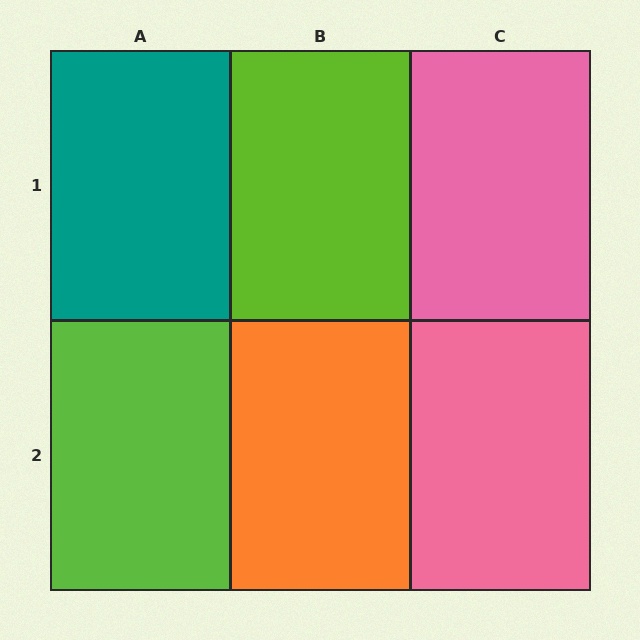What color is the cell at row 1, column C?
Pink.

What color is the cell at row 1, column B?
Lime.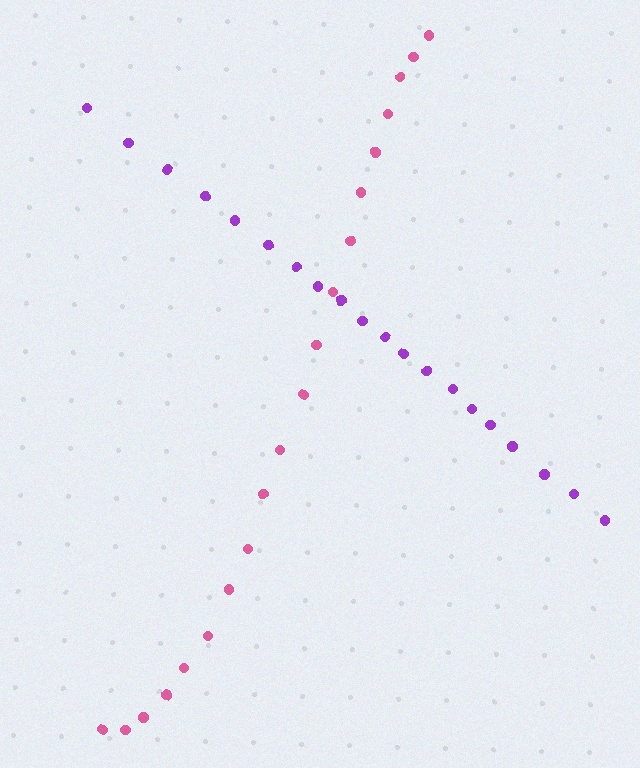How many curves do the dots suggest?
There are 2 distinct paths.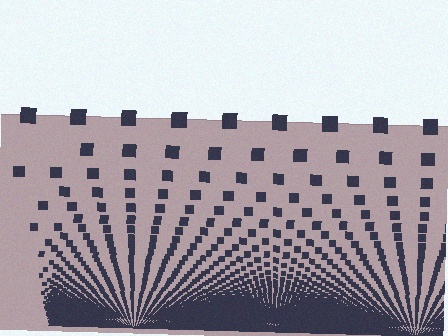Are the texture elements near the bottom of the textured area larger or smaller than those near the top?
Smaller. The gradient is inverted — elements near the bottom are smaller and denser.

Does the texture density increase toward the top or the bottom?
Density increases toward the bottom.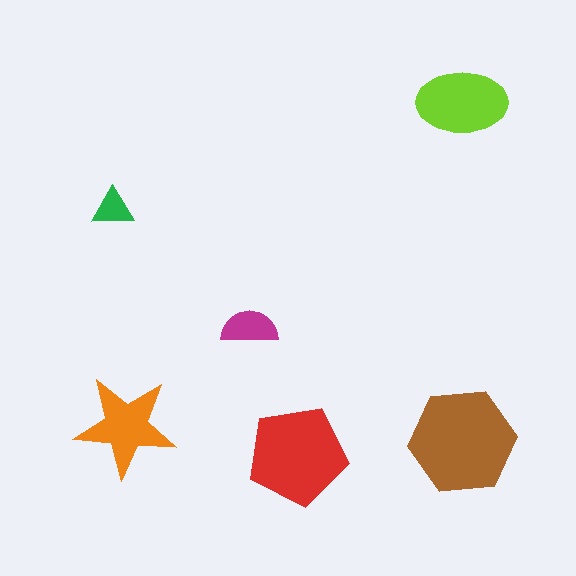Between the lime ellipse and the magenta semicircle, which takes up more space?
The lime ellipse.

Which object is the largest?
The brown hexagon.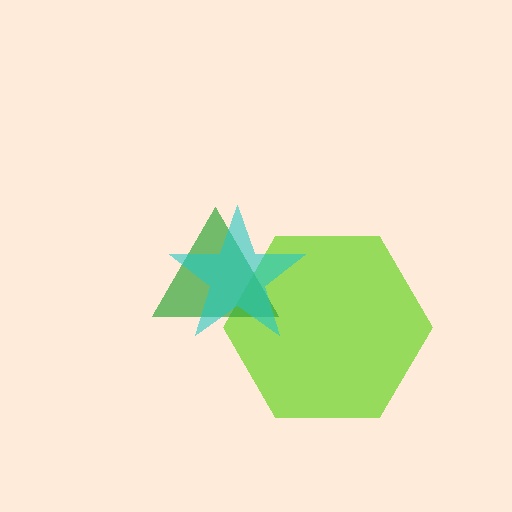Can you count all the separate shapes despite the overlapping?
Yes, there are 3 separate shapes.